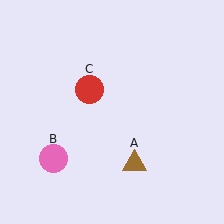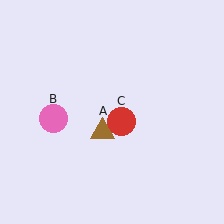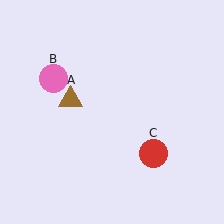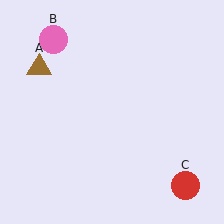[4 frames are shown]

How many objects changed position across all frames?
3 objects changed position: brown triangle (object A), pink circle (object B), red circle (object C).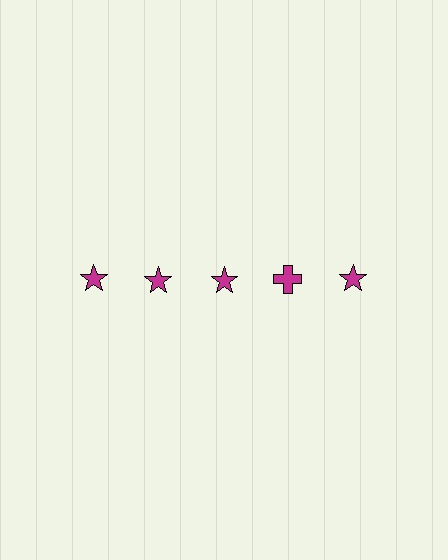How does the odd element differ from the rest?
It has a different shape: cross instead of star.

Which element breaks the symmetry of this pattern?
The magenta cross in the top row, second from right column breaks the symmetry. All other shapes are magenta stars.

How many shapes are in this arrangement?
There are 5 shapes arranged in a grid pattern.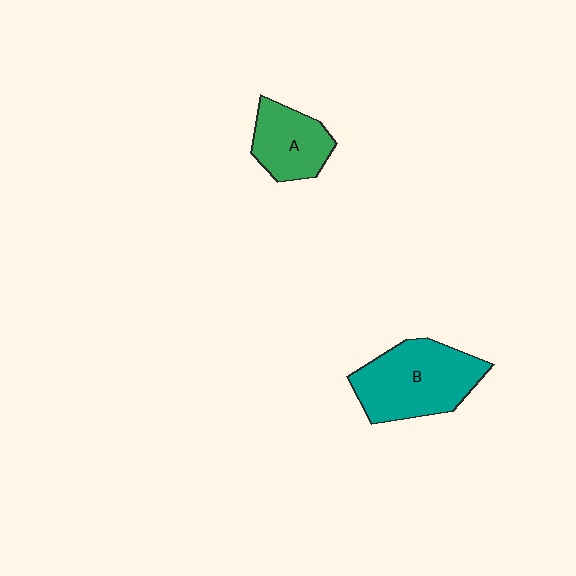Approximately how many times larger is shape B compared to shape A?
Approximately 1.6 times.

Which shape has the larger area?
Shape B (teal).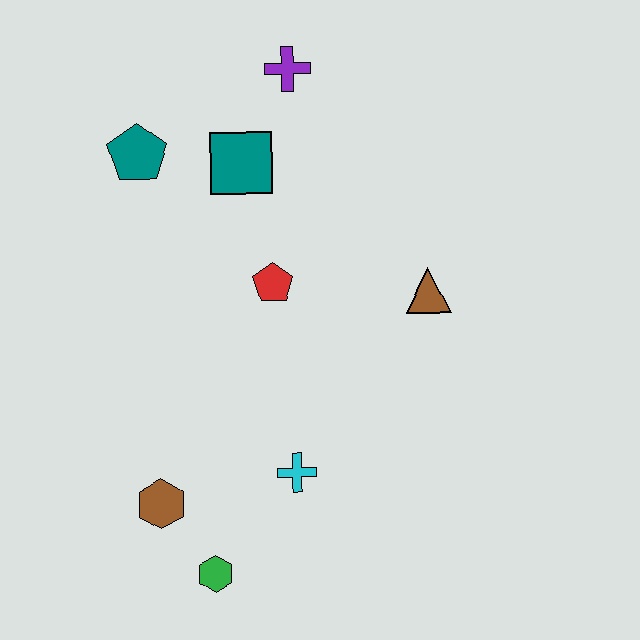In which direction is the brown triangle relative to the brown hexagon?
The brown triangle is to the right of the brown hexagon.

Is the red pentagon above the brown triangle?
Yes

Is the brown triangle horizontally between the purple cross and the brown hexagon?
No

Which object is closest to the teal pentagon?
The teal square is closest to the teal pentagon.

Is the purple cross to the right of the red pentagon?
Yes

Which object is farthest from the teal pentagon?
The green hexagon is farthest from the teal pentagon.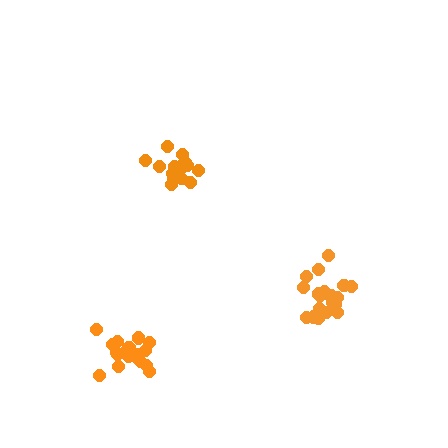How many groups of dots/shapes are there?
There are 3 groups.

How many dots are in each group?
Group 1: 20 dots, Group 2: 17 dots, Group 3: 18 dots (55 total).